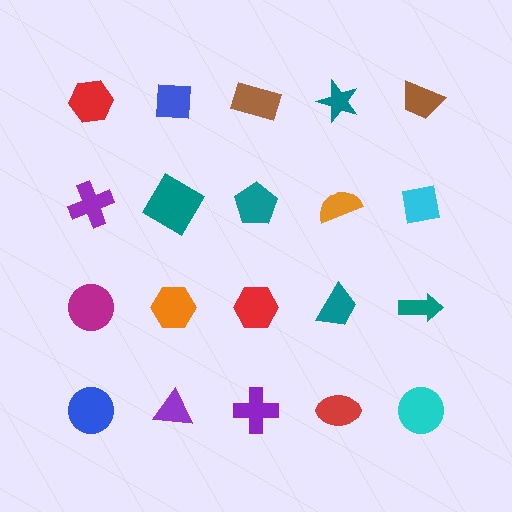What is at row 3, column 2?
An orange hexagon.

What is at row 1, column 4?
A teal star.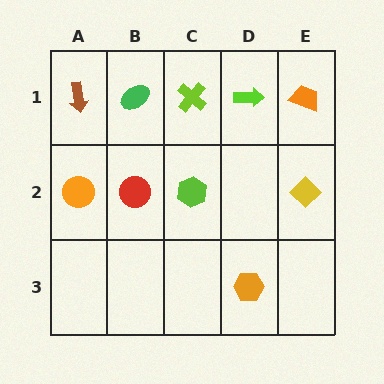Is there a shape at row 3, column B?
No, that cell is empty.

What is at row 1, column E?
An orange trapezoid.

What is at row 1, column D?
A lime arrow.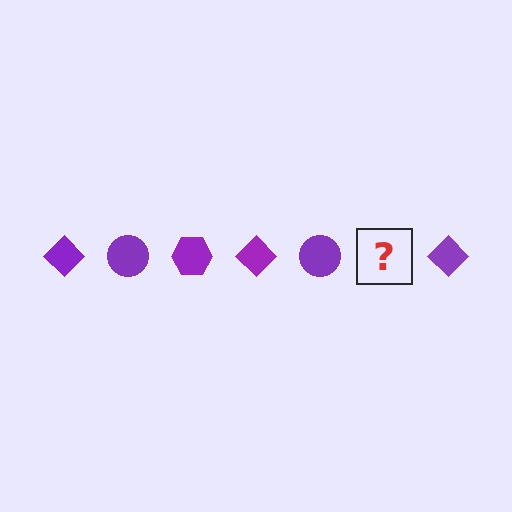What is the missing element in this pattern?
The missing element is a purple hexagon.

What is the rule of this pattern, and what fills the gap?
The rule is that the pattern cycles through diamond, circle, hexagon shapes in purple. The gap should be filled with a purple hexagon.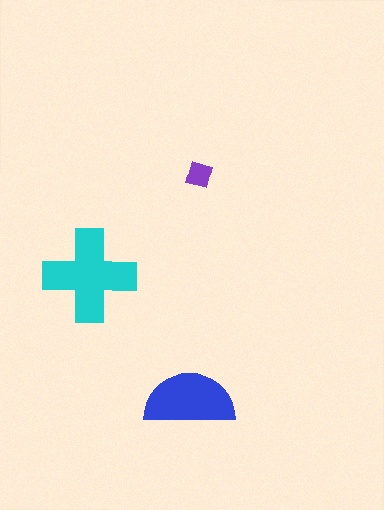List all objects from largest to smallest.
The cyan cross, the blue semicircle, the purple diamond.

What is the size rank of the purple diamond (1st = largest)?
3rd.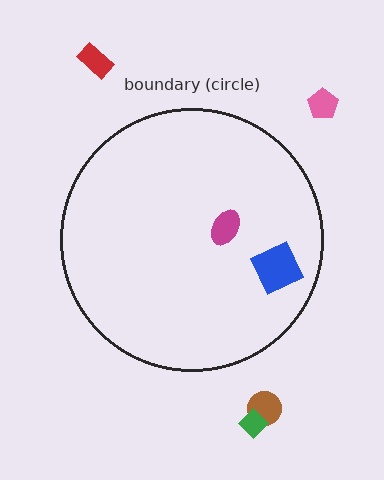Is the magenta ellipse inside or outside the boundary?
Inside.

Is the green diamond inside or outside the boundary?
Outside.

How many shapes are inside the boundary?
2 inside, 4 outside.